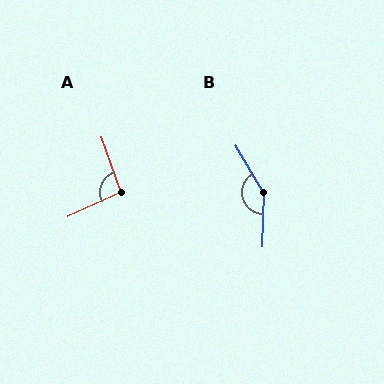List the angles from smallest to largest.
A (96°), B (149°).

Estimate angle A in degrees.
Approximately 96 degrees.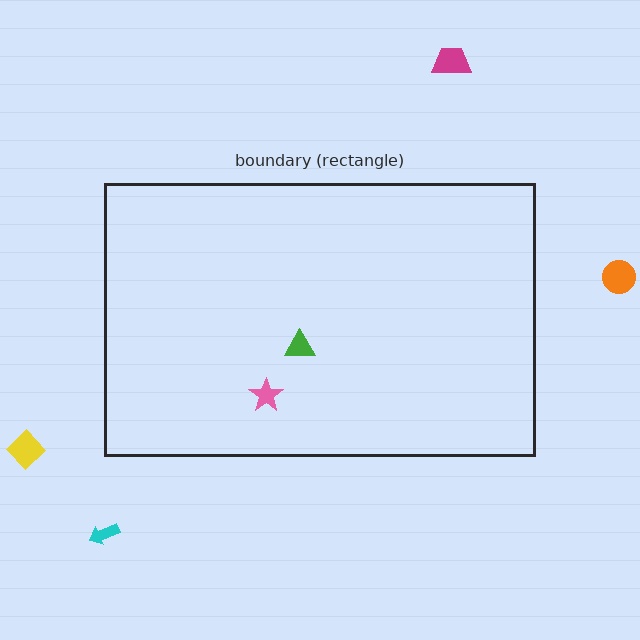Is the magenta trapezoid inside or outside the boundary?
Outside.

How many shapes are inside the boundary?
2 inside, 4 outside.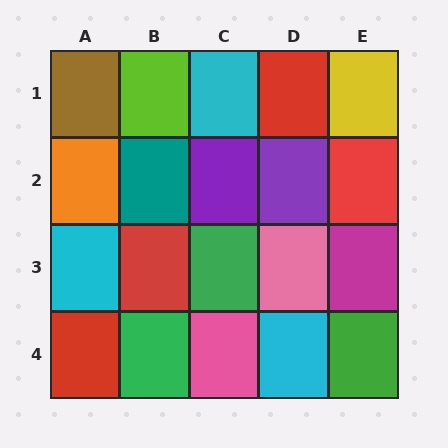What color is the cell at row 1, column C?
Cyan.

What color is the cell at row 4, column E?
Green.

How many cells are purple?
2 cells are purple.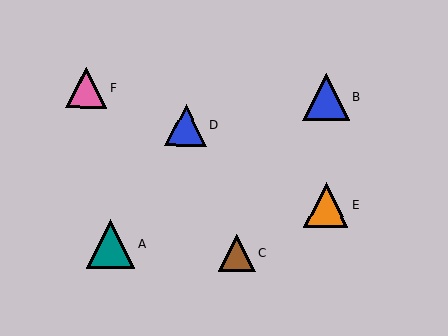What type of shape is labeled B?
Shape B is a blue triangle.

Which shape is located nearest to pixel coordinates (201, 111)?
The blue triangle (labeled D) at (186, 125) is nearest to that location.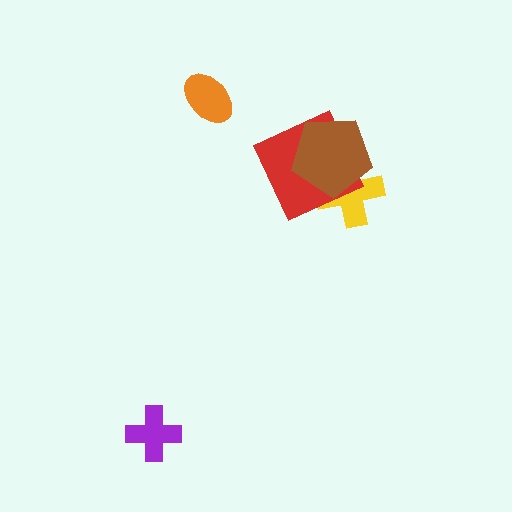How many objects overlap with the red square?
2 objects overlap with the red square.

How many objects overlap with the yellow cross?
2 objects overlap with the yellow cross.